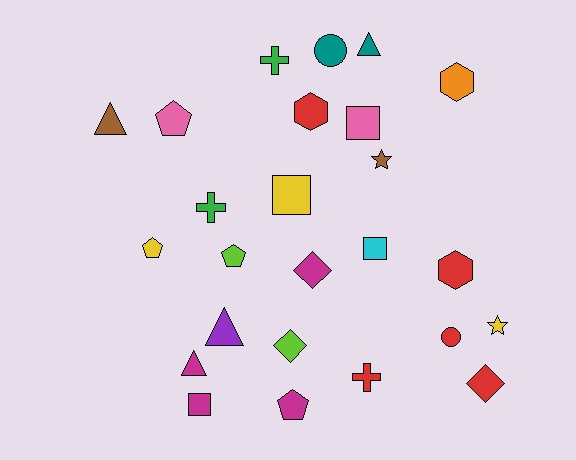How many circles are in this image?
There are 2 circles.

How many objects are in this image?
There are 25 objects.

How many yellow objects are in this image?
There are 3 yellow objects.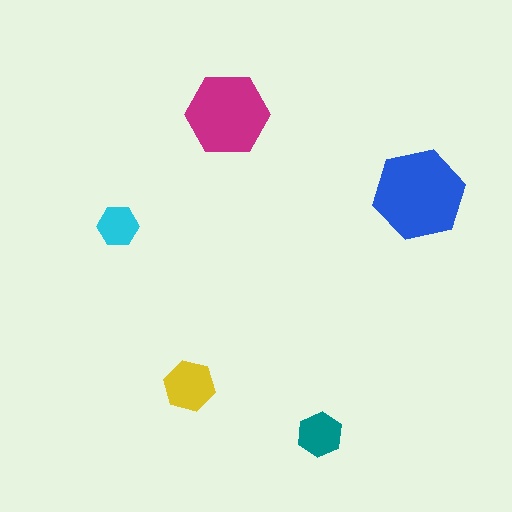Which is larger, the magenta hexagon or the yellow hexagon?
The magenta one.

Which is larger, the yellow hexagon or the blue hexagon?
The blue one.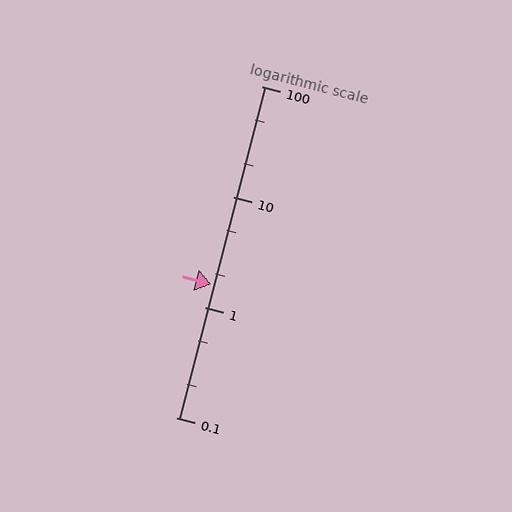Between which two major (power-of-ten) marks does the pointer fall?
The pointer is between 1 and 10.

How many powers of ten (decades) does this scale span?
The scale spans 3 decades, from 0.1 to 100.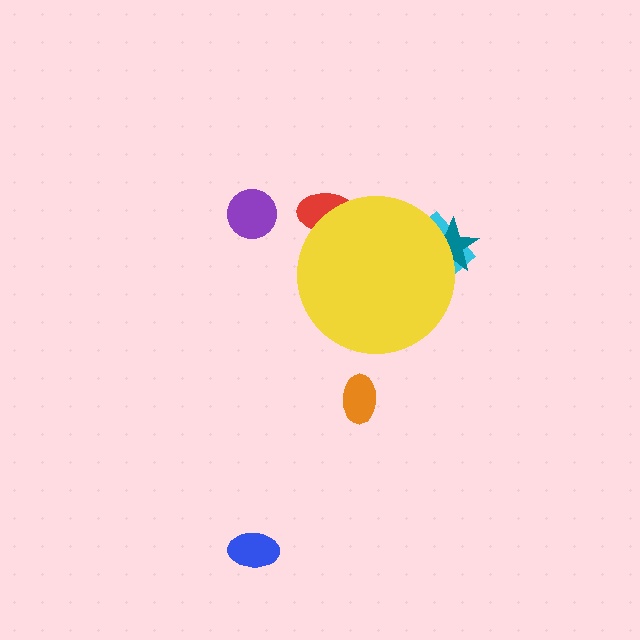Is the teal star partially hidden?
Yes, the teal star is partially hidden behind the yellow circle.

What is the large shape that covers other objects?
A yellow circle.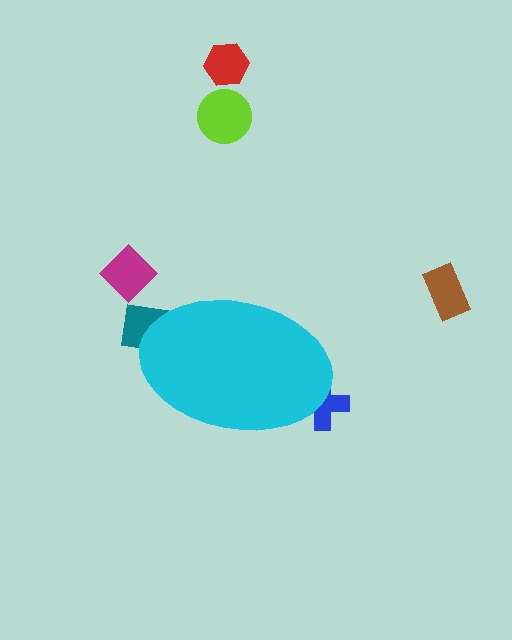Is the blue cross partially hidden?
Yes, the blue cross is partially hidden behind the cyan ellipse.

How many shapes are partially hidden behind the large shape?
2 shapes are partially hidden.